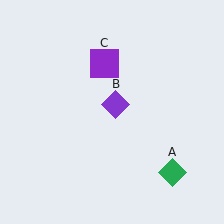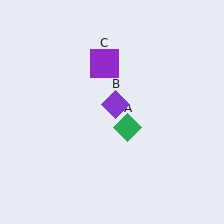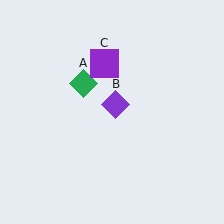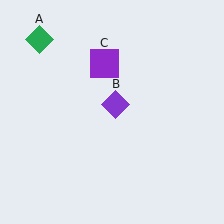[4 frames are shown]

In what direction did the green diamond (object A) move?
The green diamond (object A) moved up and to the left.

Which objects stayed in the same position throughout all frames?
Purple diamond (object B) and purple square (object C) remained stationary.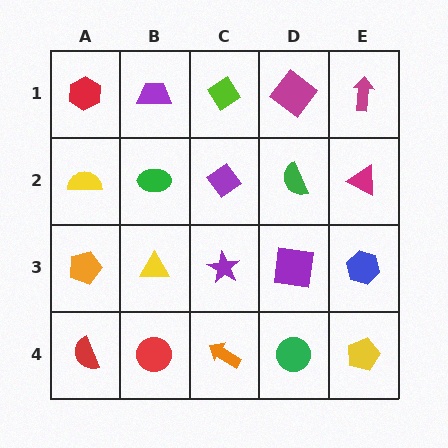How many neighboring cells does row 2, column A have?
3.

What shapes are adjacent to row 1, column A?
A yellow semicircle (row 2, column A), a purple trapezoid (row 1, column B).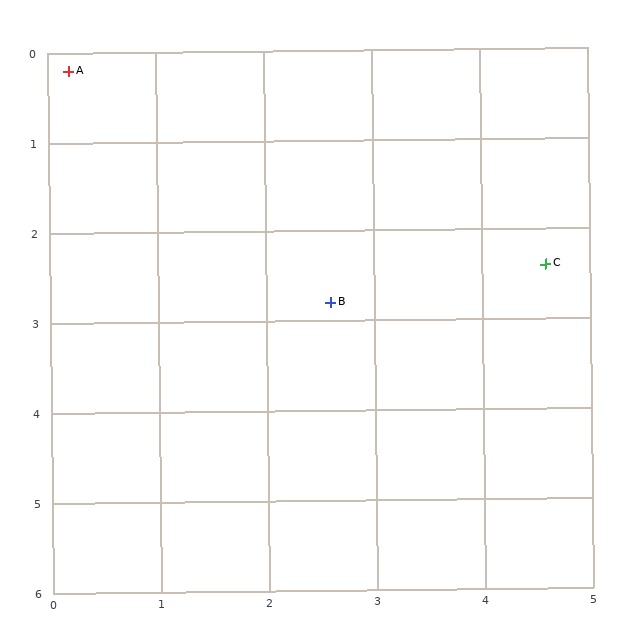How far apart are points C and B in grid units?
Points C and B are about 2.0 grid units apart.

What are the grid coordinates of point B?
Point B is at approximately (2.6, 2.8).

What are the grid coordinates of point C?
Point C is at approximately (4.6, 2.4).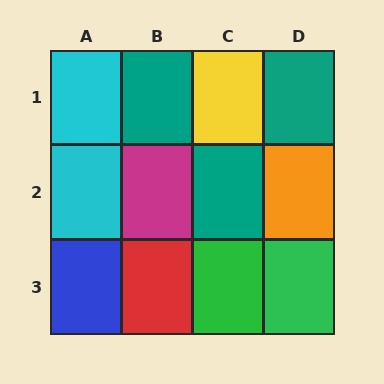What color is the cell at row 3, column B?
Red.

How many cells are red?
1 cell is red.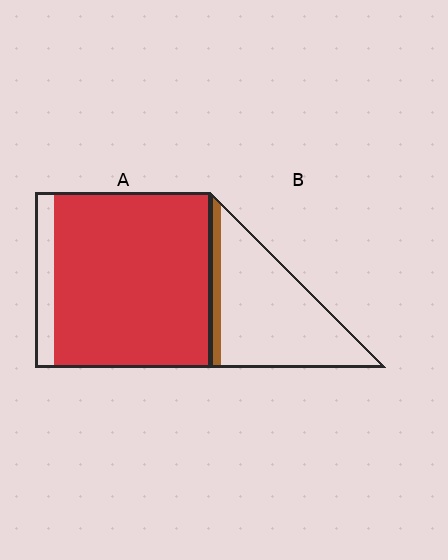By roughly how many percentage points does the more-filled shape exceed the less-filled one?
By roughly 75 percentage points (A over B).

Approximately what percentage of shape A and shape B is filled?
A is approximately 90% and B is approximately 10%.